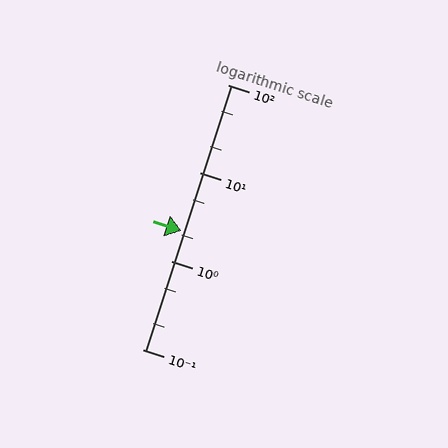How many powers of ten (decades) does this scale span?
The scale spans 3 decades, from 0.1 to 100.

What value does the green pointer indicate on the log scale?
The pointer indicates approximately 2.2.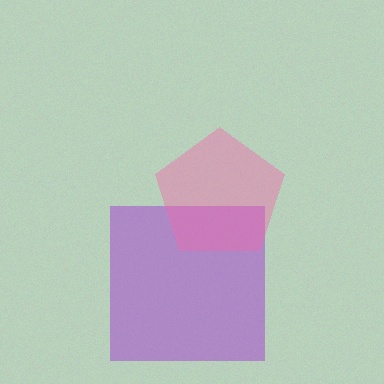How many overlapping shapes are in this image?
There are 2 overlapping shapes in the image.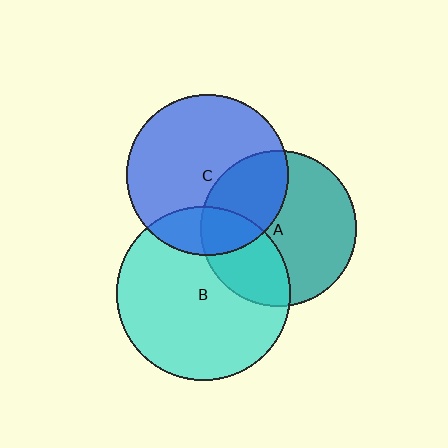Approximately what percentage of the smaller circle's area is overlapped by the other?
Approximately 30%.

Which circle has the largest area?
Circle B (cyan).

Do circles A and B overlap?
Yes.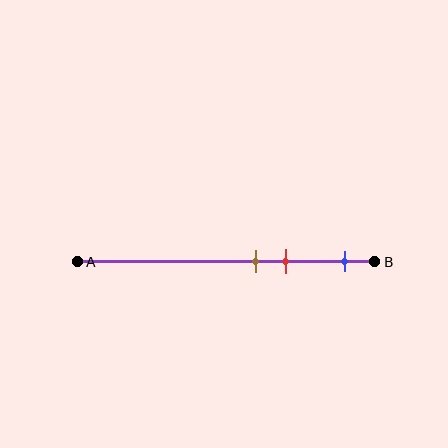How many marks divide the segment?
There are 3 marks dividing the segment.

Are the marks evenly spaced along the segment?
No, the marks are not evenly spaced.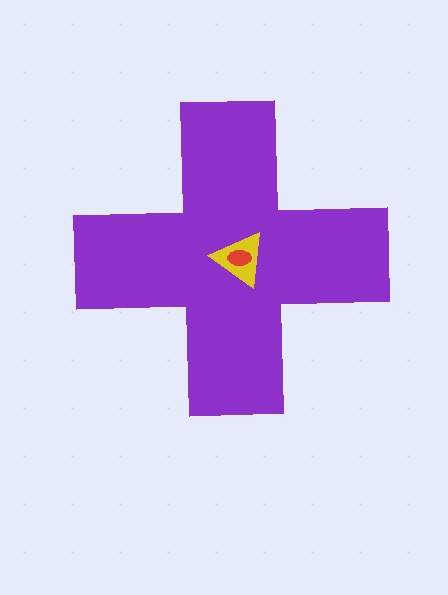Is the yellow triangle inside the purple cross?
Yes.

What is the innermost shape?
The red ellipse.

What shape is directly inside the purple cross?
The yellow triangle.